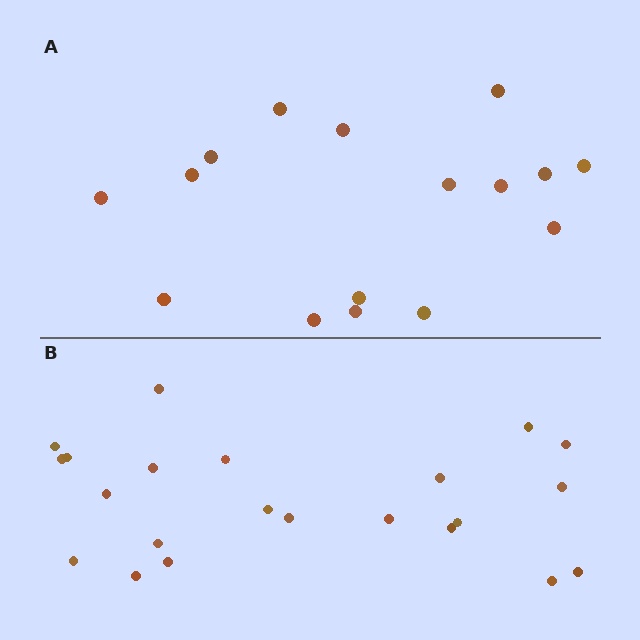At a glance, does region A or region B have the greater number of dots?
Region B (the bottom region) has more dots.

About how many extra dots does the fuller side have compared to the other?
Region B has about 6 more dots than region A.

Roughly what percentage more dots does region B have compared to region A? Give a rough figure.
About 40% more.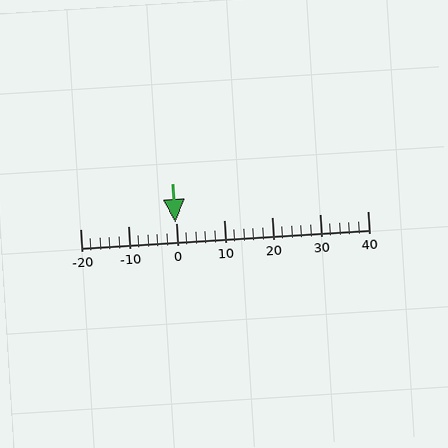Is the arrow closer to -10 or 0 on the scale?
The arrow is closer to 0.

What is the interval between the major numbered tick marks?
The major tick marks are spaced 10 units apart.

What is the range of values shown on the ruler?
The ruler shows values from -20 to 40.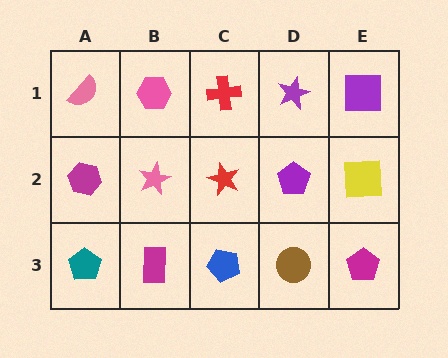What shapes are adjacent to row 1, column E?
A yellow square (row 2, column E), a purple star (row 1, column D).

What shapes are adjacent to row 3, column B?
A pink star (row 2, column B), a teal pentagon (row 3, column A), a blue pentagon (row 3, column C).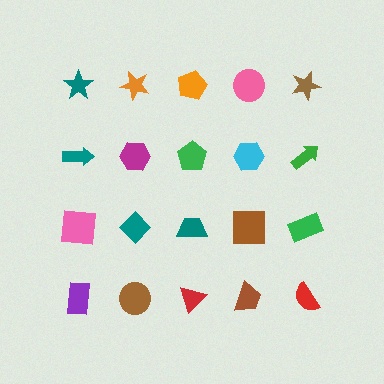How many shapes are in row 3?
5 shapes.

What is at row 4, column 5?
A red semicircle.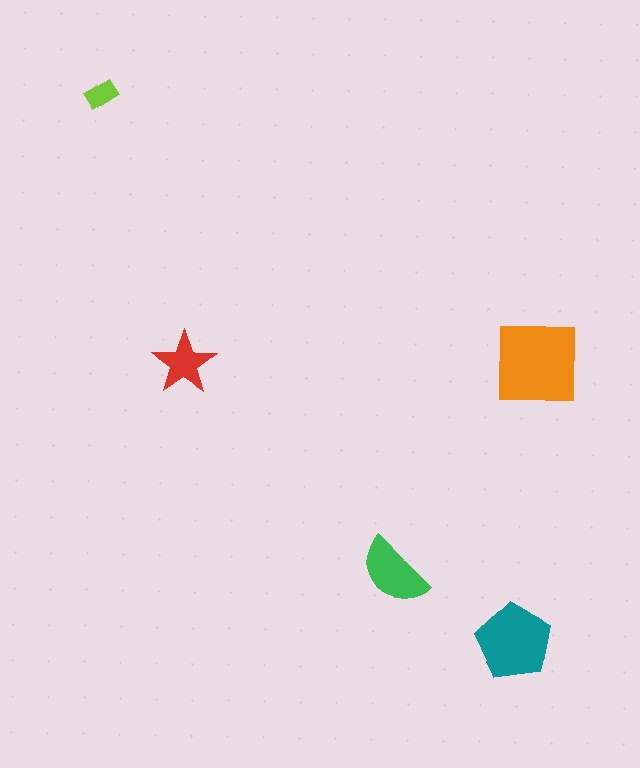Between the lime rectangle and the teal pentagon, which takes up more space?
The teal pentagon.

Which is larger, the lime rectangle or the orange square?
The orange square.